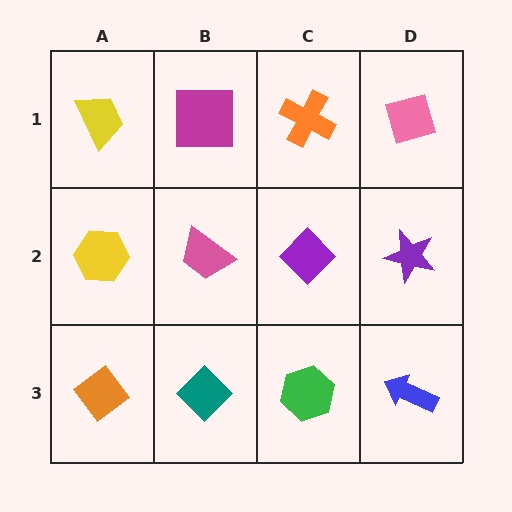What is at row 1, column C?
An orange cross.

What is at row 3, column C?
A green hexagon.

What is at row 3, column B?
A teal diamond.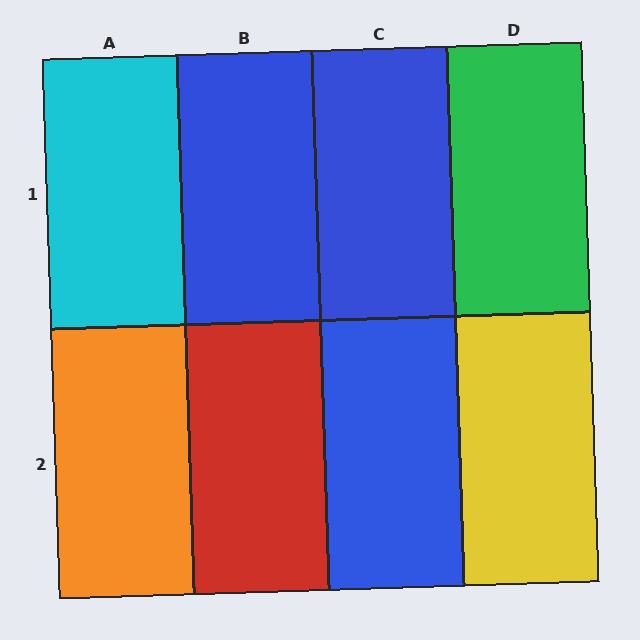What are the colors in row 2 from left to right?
Orange, red, blue, yellow.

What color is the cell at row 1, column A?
Cyan.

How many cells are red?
1 cell is red.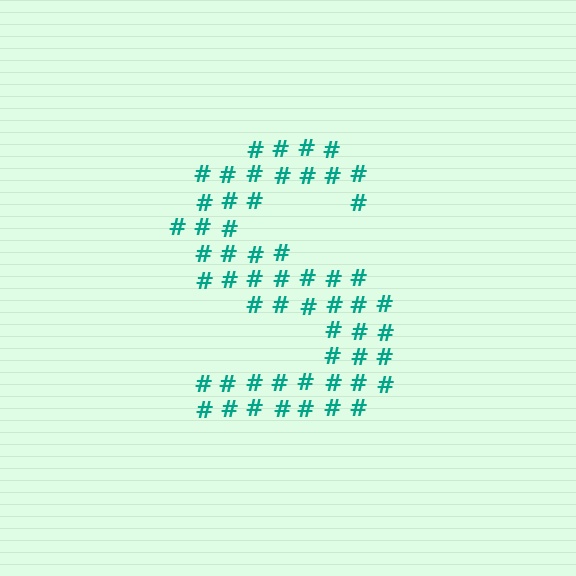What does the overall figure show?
The overall figure shows the letter S.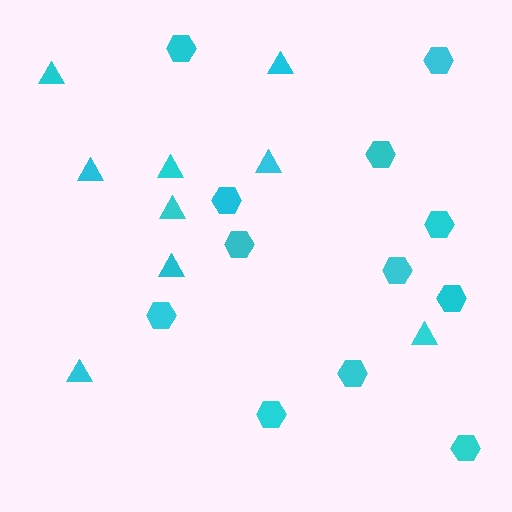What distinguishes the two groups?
There are 2 groups: one group of hexagons (12) and one group of triangles (9).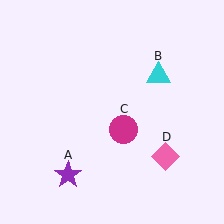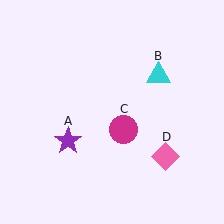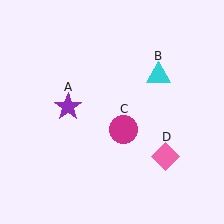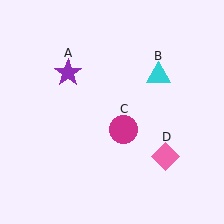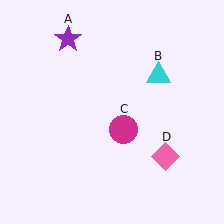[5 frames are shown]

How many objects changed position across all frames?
1 object changed position: purple star (object A).